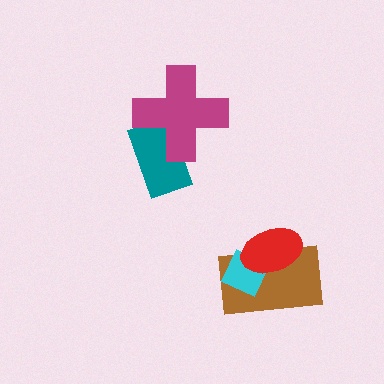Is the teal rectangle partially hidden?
Yes, it is partially covered by another shape.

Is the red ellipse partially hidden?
No, no other shape covers it.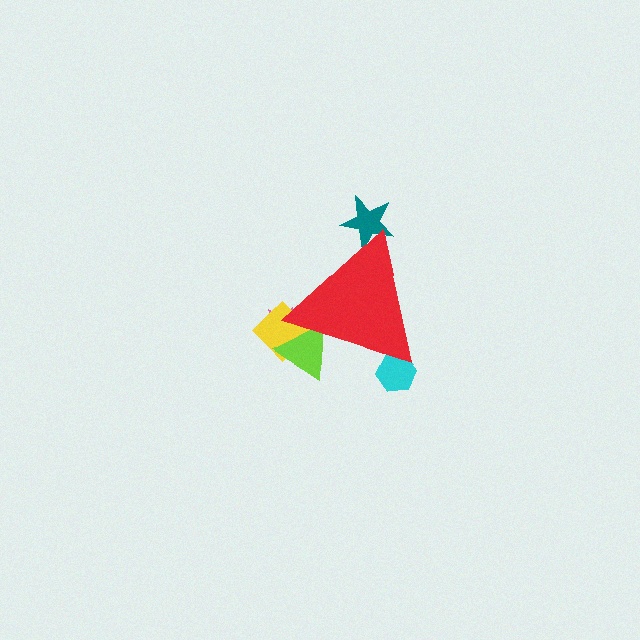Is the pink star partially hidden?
Yes, the pink star is partially hidden behind the red triangle.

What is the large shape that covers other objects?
A red triangle.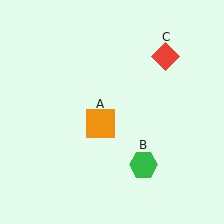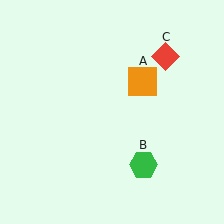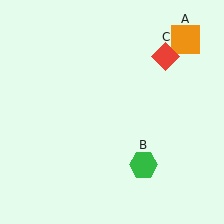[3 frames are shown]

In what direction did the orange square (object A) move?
The orange square (object A) moved up and to the right.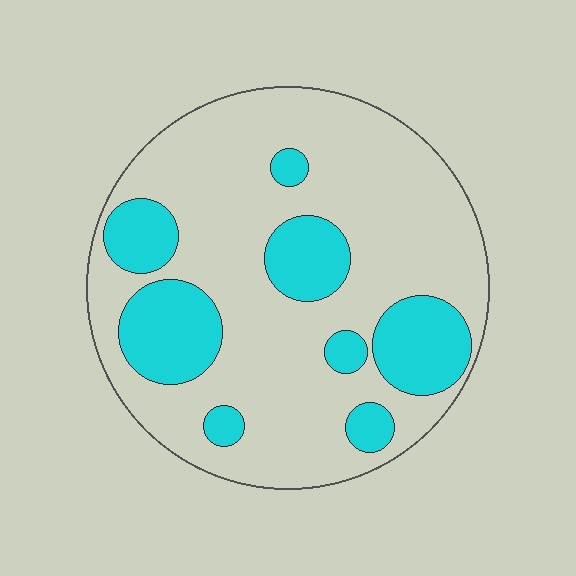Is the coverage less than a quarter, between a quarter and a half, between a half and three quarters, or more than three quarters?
Between a quarter and a half.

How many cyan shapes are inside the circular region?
8.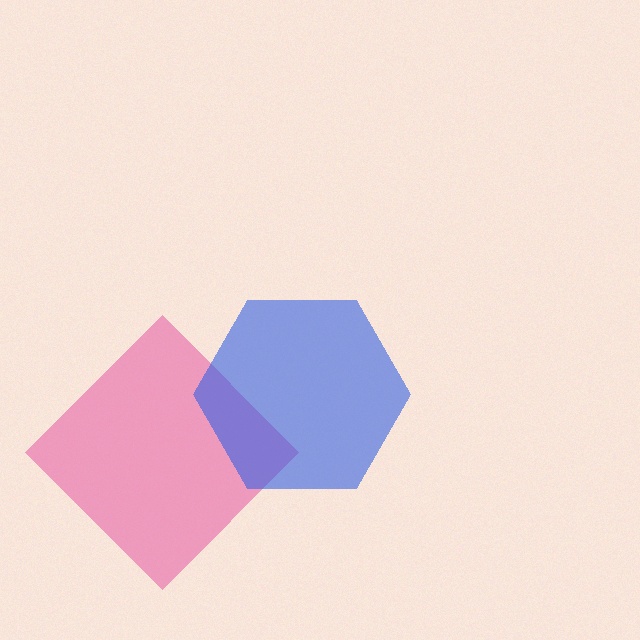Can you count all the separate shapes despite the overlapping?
Yes, there are 2 separate shapes.